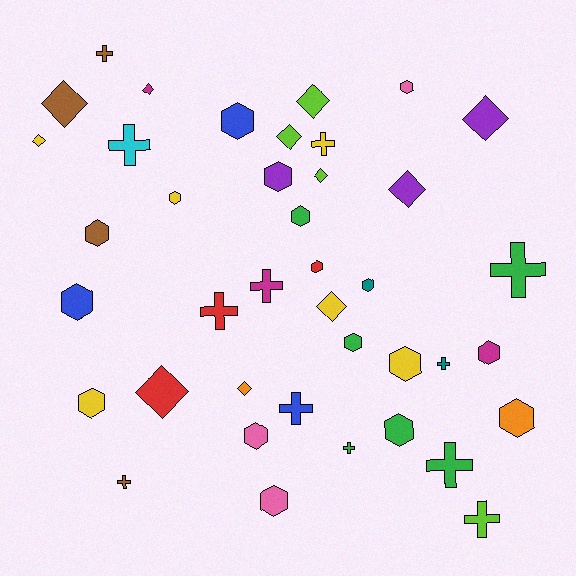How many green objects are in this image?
There are 6 green objects.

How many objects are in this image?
There are 40 objects.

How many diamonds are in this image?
There are 11 diamonds.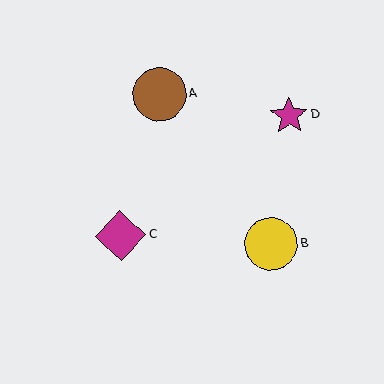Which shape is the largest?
The brown circle (labeled A) is the largest.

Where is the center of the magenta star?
The center of the magenta star is at (289, 116).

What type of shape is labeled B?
Shape B is a yellow circle.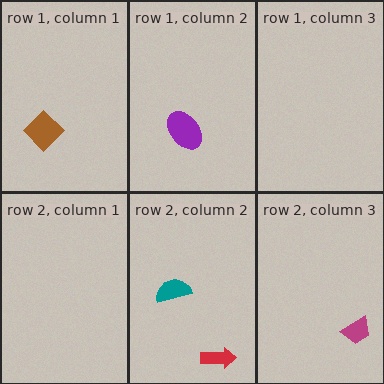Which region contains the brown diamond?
The row 1, column 1 region.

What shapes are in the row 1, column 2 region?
The purple ellipse.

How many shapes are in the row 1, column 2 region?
1.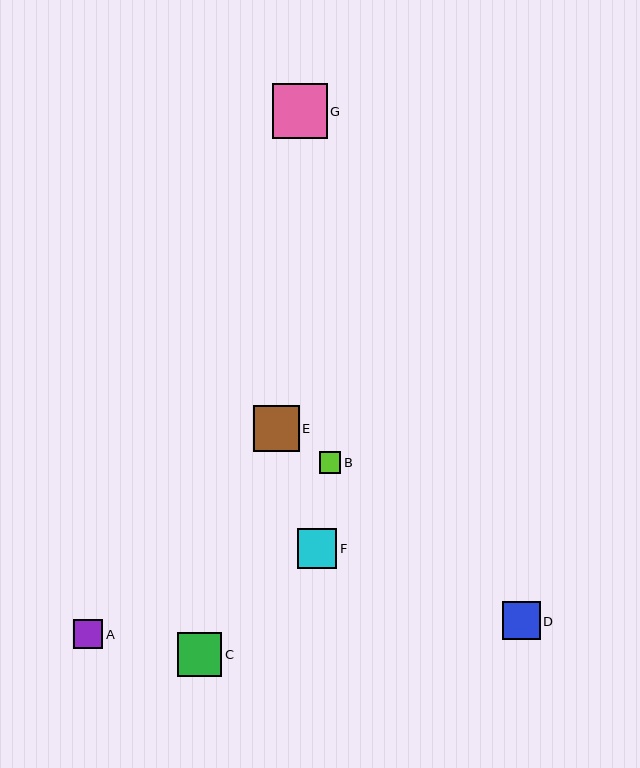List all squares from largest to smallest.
From largest to smallest: G, E, C, F, D, A, B.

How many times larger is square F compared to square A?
Square F is approximately 1.4 times the size of square A.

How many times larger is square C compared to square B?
Square C is approximately 2.0 times the size of square B.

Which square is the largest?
Square G is the largest with a size of approximately 55 pixels.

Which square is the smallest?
Square B is the smallest with a size of approximately 22 pixels.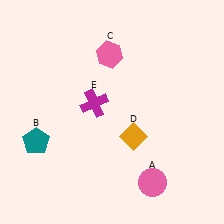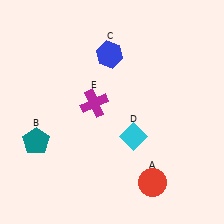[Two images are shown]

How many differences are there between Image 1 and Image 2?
There are 3 differences between the two images.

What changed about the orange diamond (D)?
In Image 1, D is orange. In Image 2, it changed to cyan.